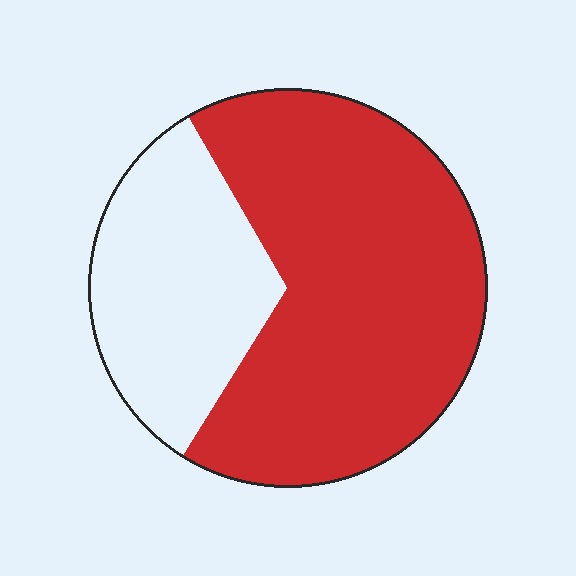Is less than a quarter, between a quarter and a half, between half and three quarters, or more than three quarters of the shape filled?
Between half and three quarters.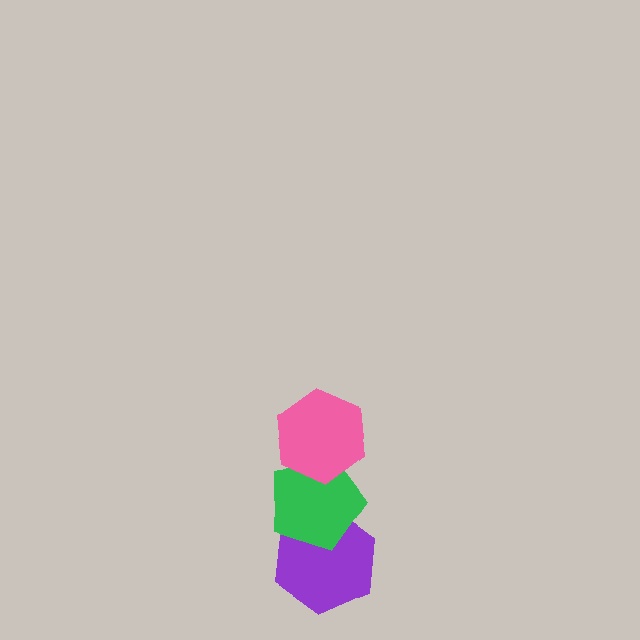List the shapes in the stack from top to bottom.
From top to bottom: the pink hexagon, the green pentagon, the purple hexagon.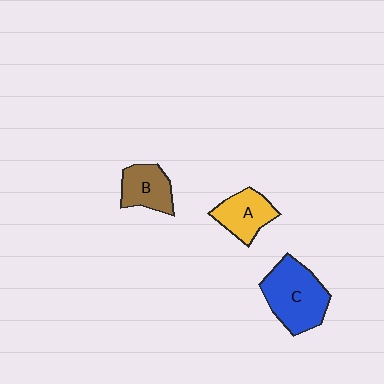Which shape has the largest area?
Shape C (blue).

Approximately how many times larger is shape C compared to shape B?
Approximately 1.7 times.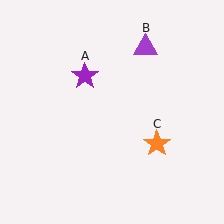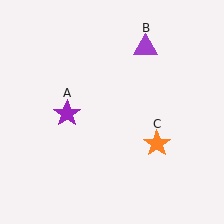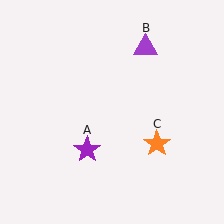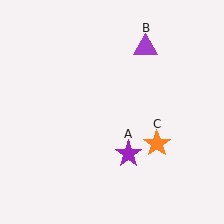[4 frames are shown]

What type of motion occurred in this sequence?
The purple star (object A) rotated counterclockwise around the center of the scene.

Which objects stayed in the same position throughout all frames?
Purple triangle (object B) and orange star (object C) remained stationary.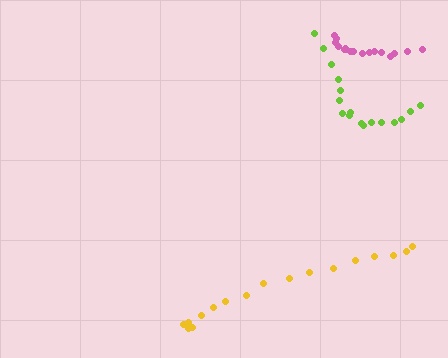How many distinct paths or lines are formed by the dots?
There are 3 distinct paths.